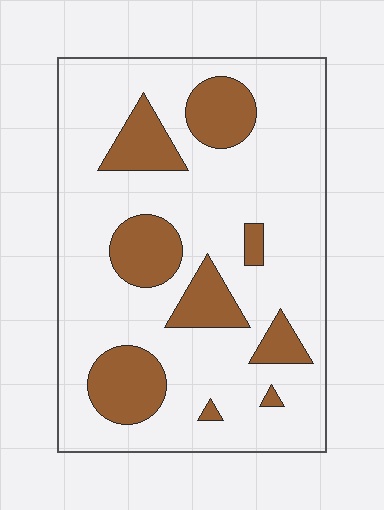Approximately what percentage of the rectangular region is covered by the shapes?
Approximately 20%.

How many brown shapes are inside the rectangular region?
9.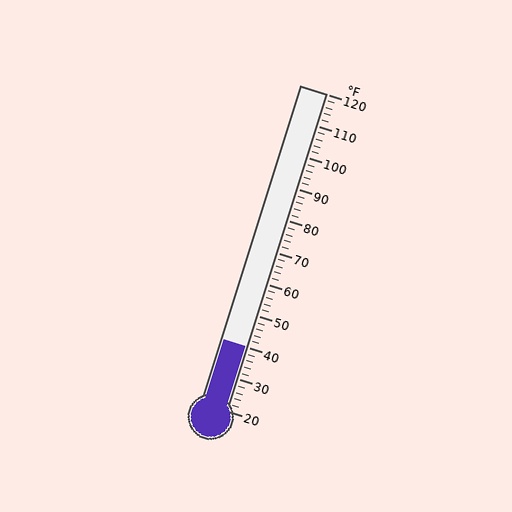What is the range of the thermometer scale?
The thermometer scale ranges from 20°F to 120°F.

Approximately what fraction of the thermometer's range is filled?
The thermometer is filled to approximately 20% of its range.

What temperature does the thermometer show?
The thermometer shows approximately 40°F.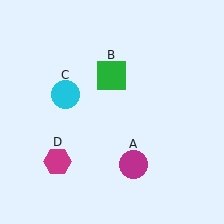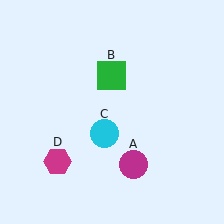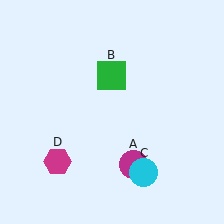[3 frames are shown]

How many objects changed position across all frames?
1 object changed position: cyan circle (object C).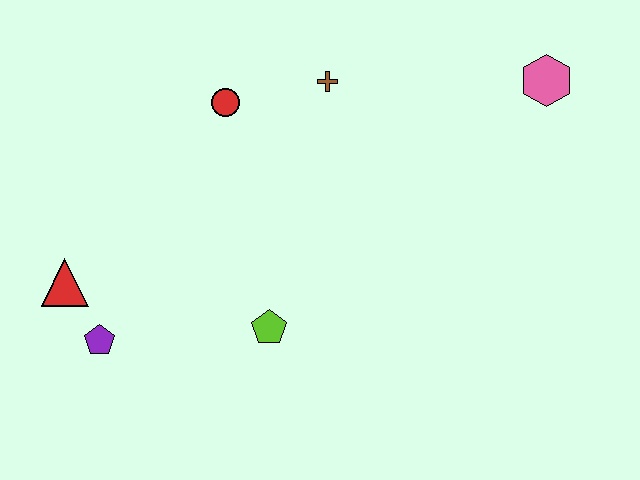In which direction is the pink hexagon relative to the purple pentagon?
The pink hexagon is to the right of the purple pentagon.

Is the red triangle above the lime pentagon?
Yes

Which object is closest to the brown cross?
The red circle is closest to the brown cross.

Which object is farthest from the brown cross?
The purple pentagon is farthest from the brown cross.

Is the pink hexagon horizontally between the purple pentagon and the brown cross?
No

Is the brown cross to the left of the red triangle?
No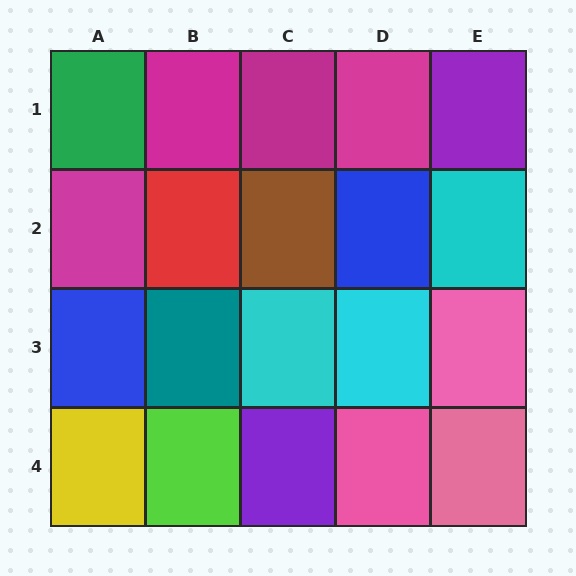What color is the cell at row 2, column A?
Magenta.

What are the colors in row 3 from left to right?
Blue, teal, cyan, cyan, pink.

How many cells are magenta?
4 cells are magenta.